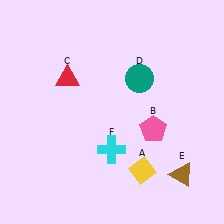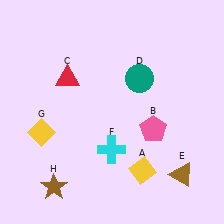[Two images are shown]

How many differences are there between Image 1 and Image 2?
There are 2 differences between the two images.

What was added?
A yellow diamond (G), a brown star (H) were added in Image 2.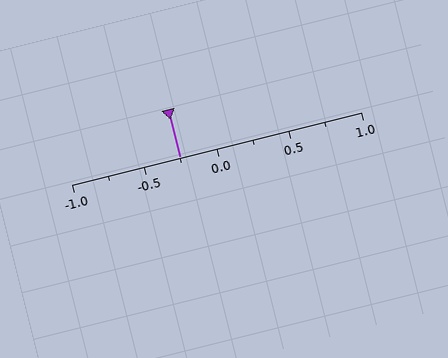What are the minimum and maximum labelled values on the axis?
The axis runs from -1.0 to 1.0.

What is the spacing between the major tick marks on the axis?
The major ticks are spaced 0.5 apart.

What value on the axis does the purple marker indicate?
The marker indicates approximately -0.25.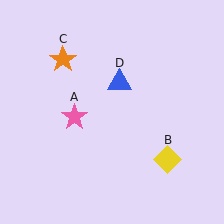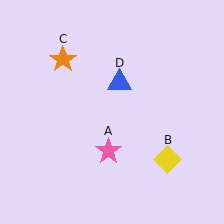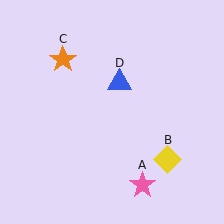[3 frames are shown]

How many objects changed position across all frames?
1 object changed position: pink star (object A).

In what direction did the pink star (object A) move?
The pink star (object A) moved down and to the right.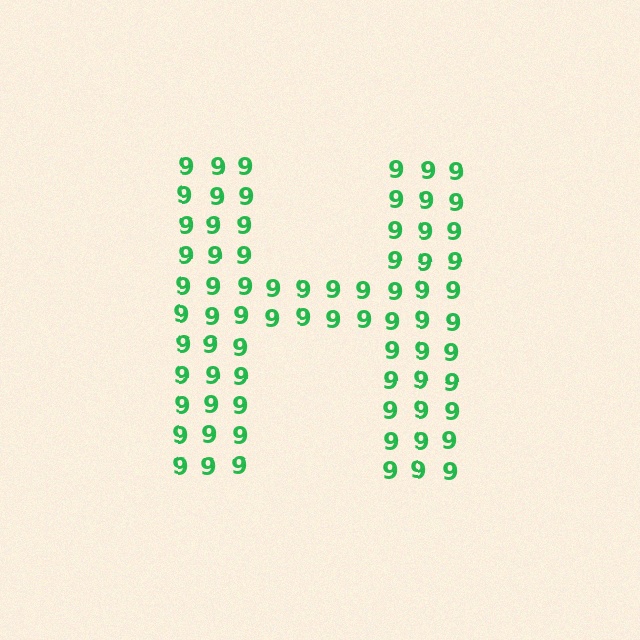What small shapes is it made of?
It is made of small digit 9's.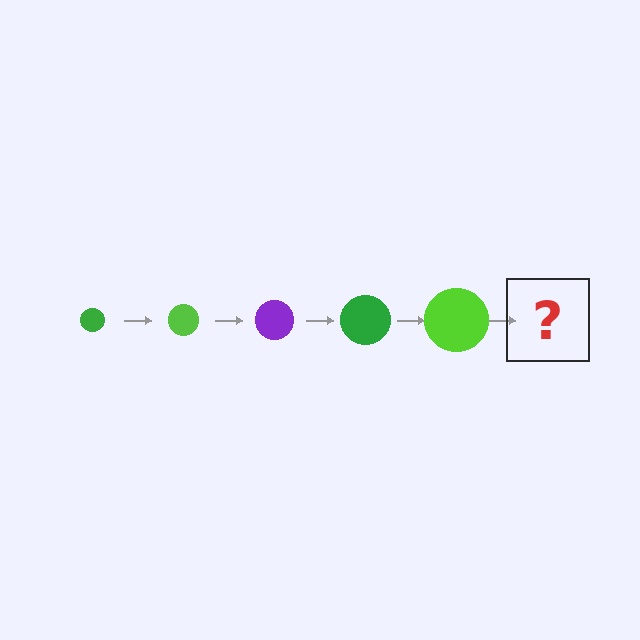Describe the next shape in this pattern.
It should be a purple circle, larger than the previous one.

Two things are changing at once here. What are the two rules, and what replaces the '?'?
The two rules are that the circle grows larger each step and the color cycles through green, lime, and purple. The '?' should be a purple circle, larger than the previous one.